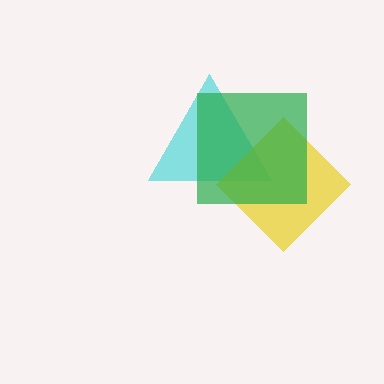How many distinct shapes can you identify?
There are 3 distinct shapes: a cyan triangle, a yellow diamond, a green square.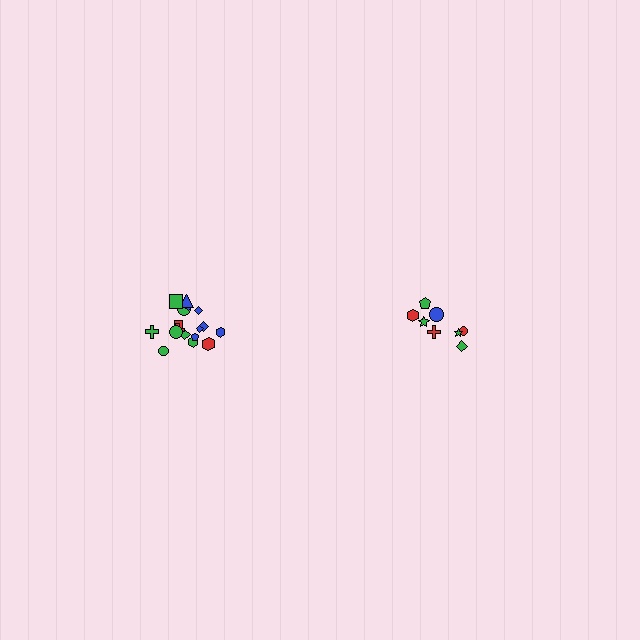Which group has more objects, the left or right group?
The left group.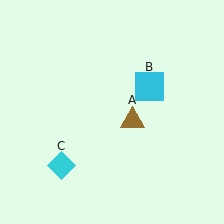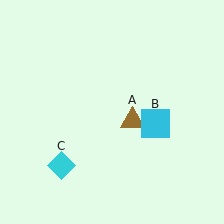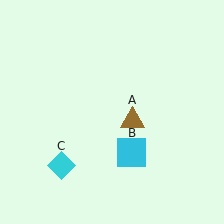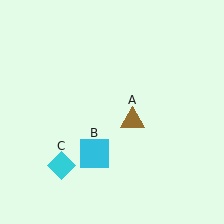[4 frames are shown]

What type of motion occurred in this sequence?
The cyan square (object B) rotated clockwise around the center of the scene.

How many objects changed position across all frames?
1 object changed position: cyan square (object B).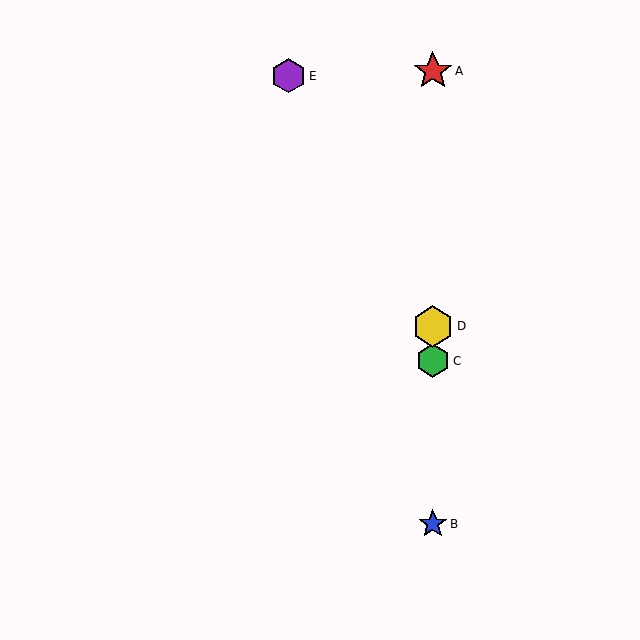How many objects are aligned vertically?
4 objects (A, B, C, D) are aligned vertically.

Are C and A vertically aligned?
Yes, both are at x≈433.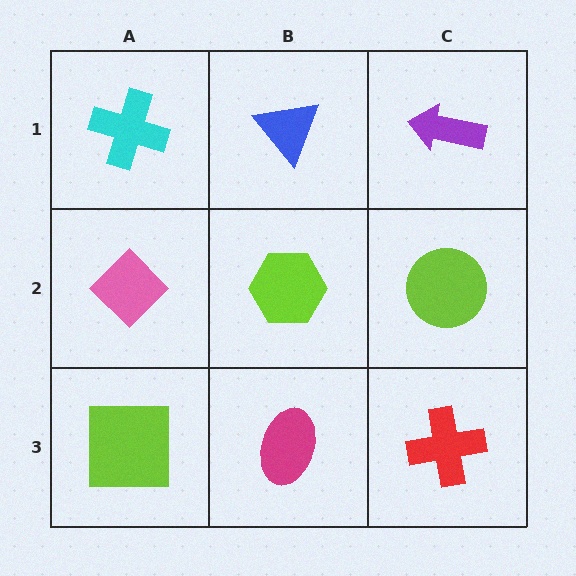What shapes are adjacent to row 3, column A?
A pink diamond (row 2, column A), a magenta ellipse (row 3, column B).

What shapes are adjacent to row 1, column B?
A lime hexagon (row 2, column B), a cyan cross (row 1, column A), a purple arrow (row 1, column C).